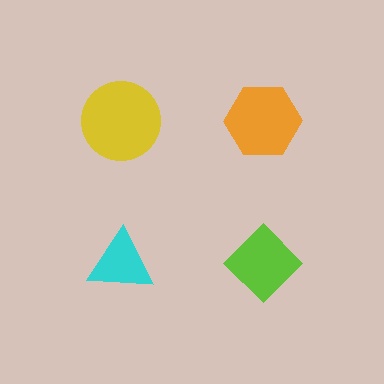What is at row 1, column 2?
An orange hexagon.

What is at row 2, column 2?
A lime diamond.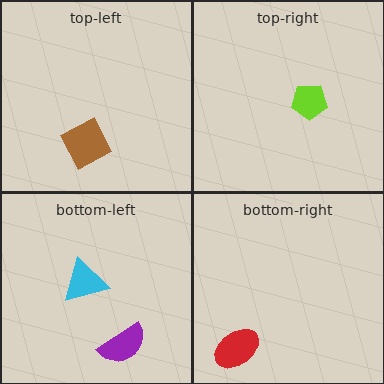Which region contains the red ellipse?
The bottom-right region.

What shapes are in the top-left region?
The brown diamond.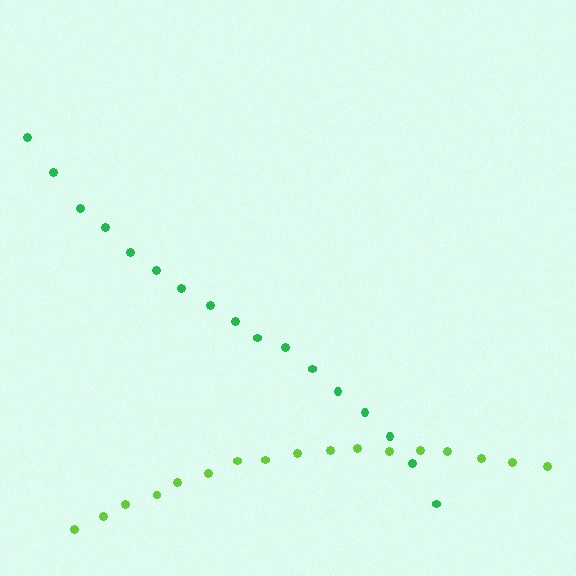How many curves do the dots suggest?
There are 2 distinct paths.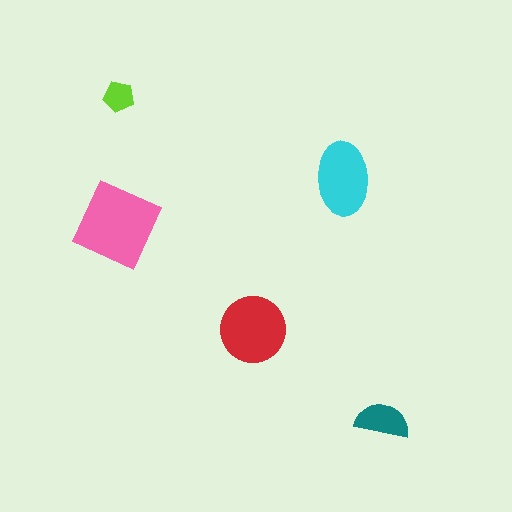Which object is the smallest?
The lime pentagon.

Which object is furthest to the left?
The pink square is leftmost.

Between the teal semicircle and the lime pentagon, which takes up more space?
The teal semicircle.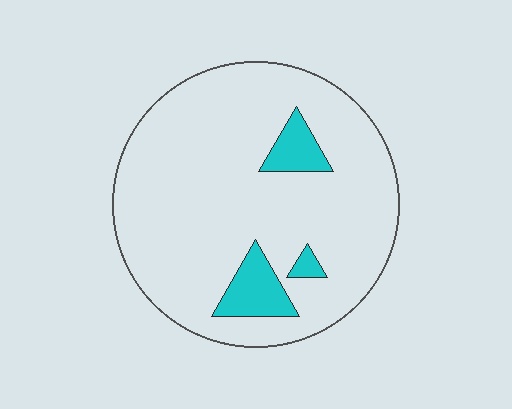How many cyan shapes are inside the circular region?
3.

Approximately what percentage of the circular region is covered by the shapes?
Approximately 10%.